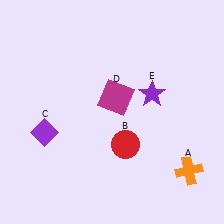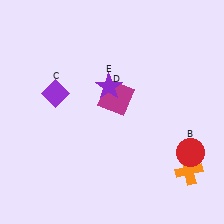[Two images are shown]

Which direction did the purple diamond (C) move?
The purple diamond (C) moved up.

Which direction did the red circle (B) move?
The red circle (B) moved right.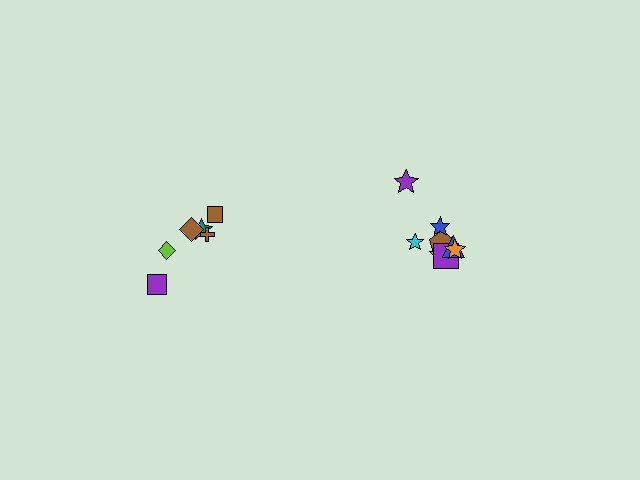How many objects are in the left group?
There are 6 objects.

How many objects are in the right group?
There are 8 objects.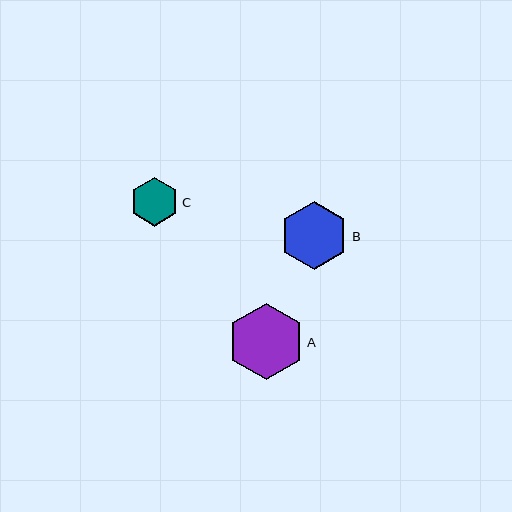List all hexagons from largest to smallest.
From largest to smallest: A, B, C.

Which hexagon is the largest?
Hexagon A is the largest with a size of approximately 77 pixels.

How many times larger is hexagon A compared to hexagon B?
Hexagon A is approximately 1.1 times the size of hexagon B.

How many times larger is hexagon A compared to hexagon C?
Hexagon A is approximately 1.6 times the size of hexagon C.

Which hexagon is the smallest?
Hexagon C is the smallest with a size of approximately 49 pixels.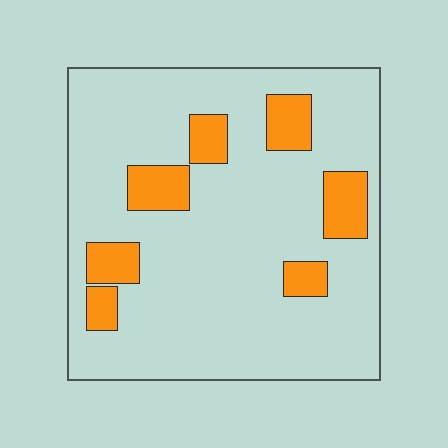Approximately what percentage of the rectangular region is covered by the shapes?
Approximately 15%.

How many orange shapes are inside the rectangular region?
7.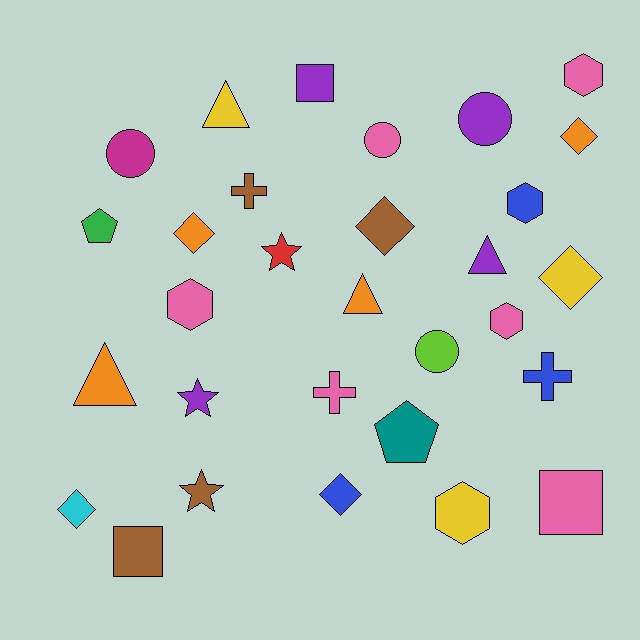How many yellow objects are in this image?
There are 3 yellow objects.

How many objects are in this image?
There are 30 objects.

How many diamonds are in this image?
There are 6 diamonds.